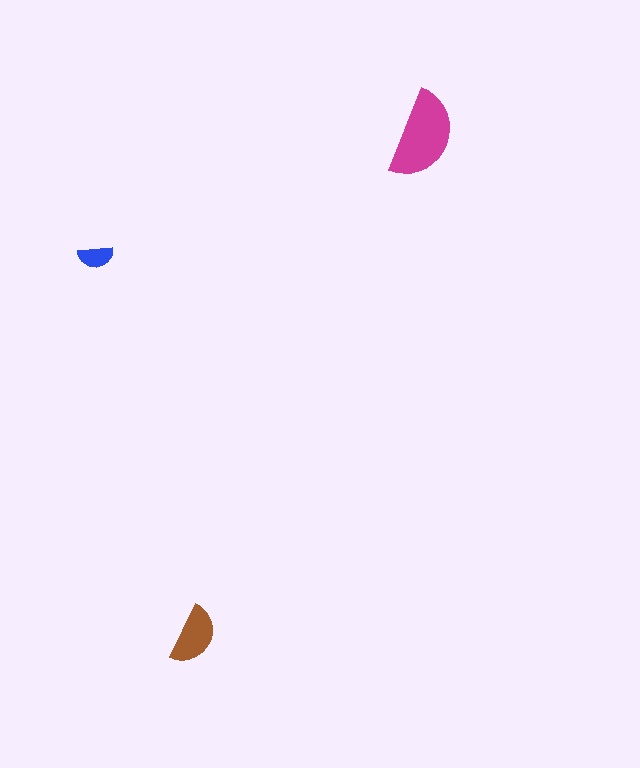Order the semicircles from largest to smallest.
the magenta one, the brown one, the blue one.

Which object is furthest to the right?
The magenta semicircle is rightmost.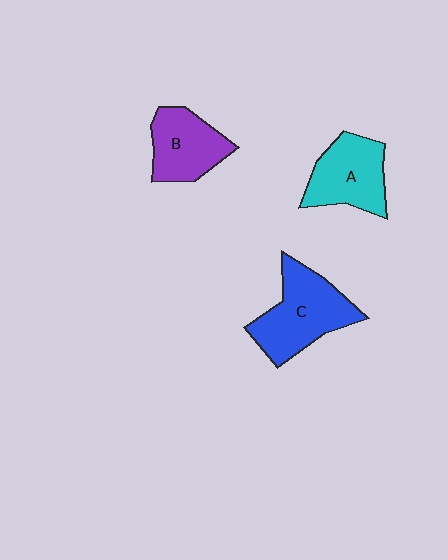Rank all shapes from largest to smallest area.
From largest to smallest: C (blue), A (cyan), B (purple).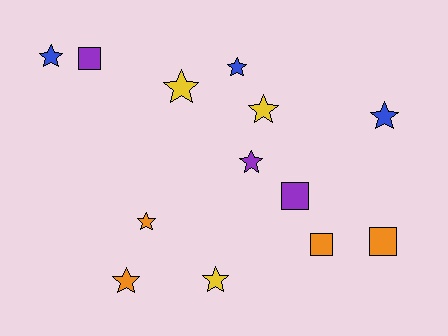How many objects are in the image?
There are 13 objects.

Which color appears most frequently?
Orange, with 4 objects.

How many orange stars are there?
There are 2 orange stars.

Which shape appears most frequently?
Star, with 9 objects.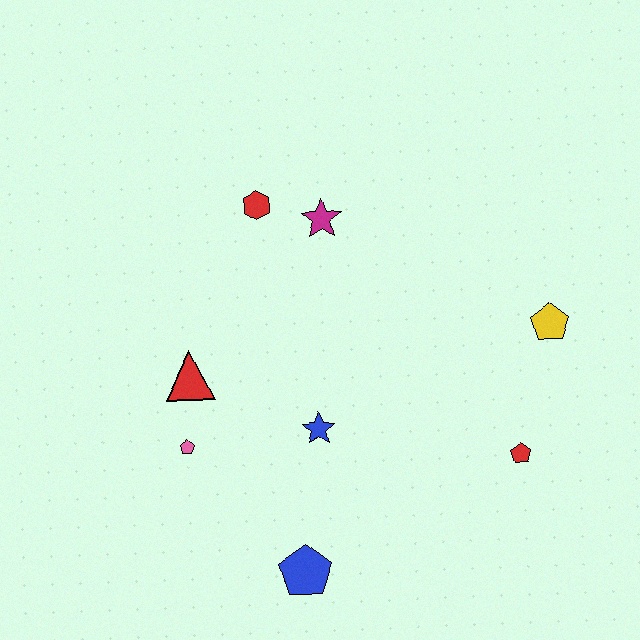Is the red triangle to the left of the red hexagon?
Yes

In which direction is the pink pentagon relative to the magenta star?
The pink pentagon is below the magenta star.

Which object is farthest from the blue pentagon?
The red hexagon is farthest from the blue pentagon.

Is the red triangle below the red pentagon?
No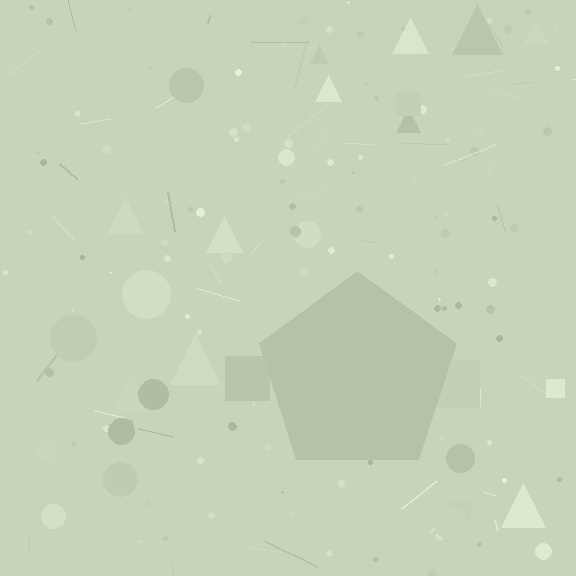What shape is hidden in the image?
A pentagon is hidden in the image.